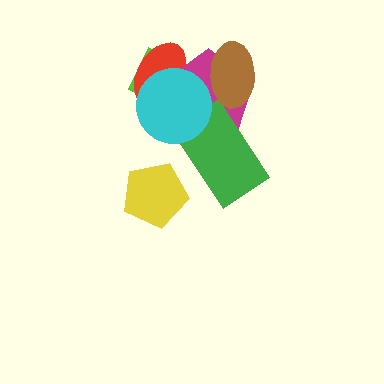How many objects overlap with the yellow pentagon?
0 objects overlap with the yellow pentagon.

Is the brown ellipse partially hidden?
No, no other shape covers it.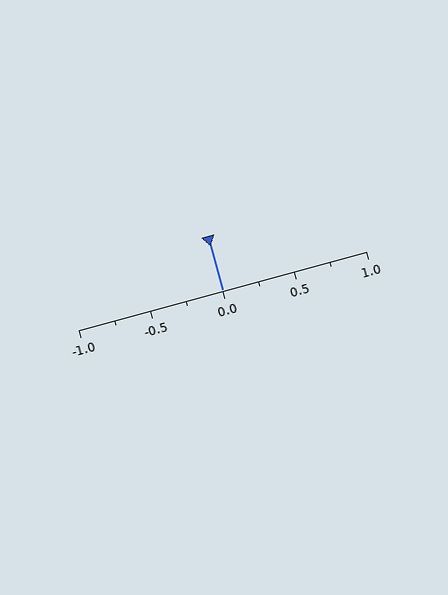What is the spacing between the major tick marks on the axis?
The major ticks are spaced 0.5 apart.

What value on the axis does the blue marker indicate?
The marker indicates approximately 0.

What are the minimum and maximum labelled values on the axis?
The axis runs from -1.0 to 1.0.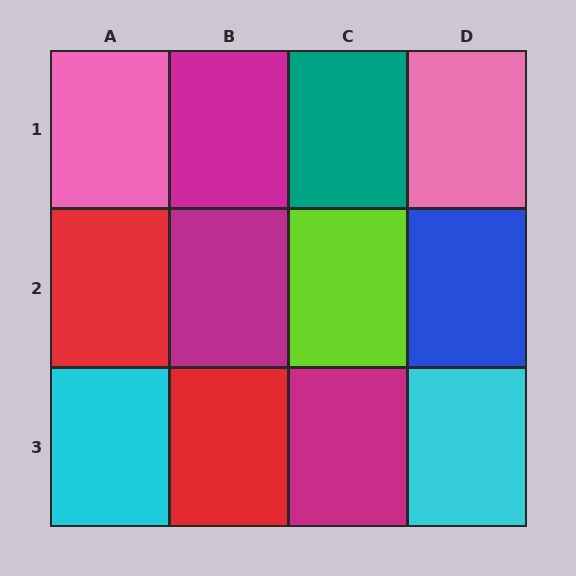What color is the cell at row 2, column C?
Lime.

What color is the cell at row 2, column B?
Magenta.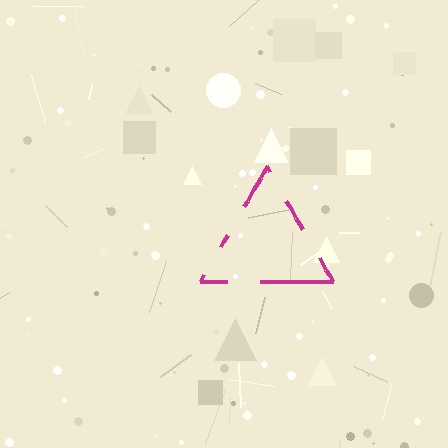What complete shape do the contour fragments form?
The contour fragments form a triangle.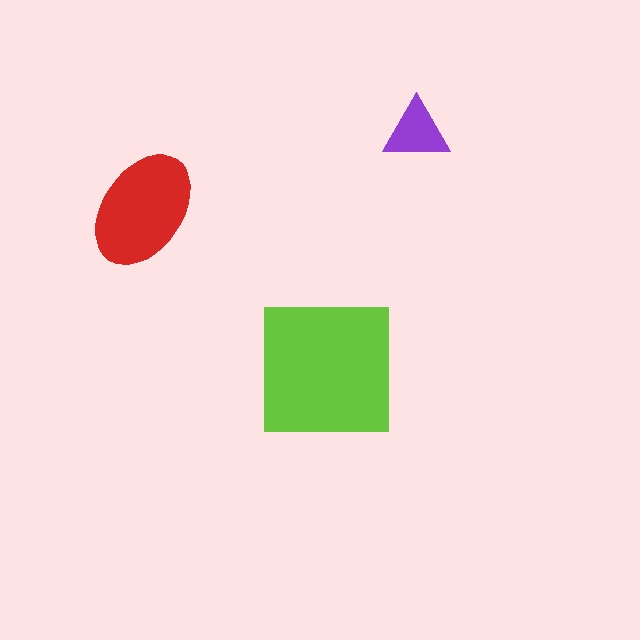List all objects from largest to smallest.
The lime square, the red ellipse, the purple triangle.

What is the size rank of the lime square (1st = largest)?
1st.